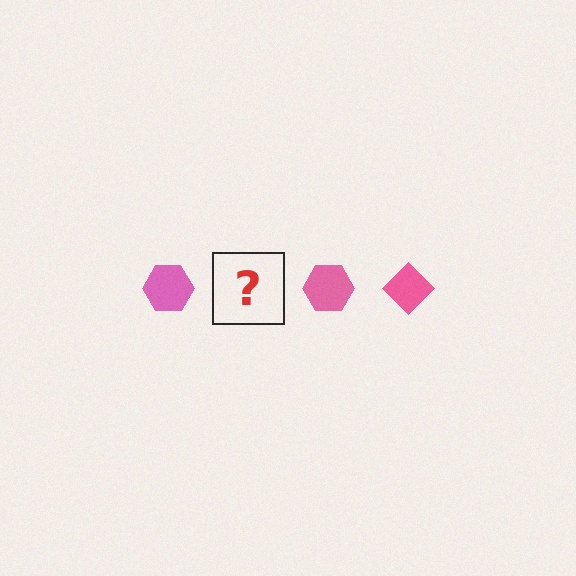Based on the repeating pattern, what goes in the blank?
The blank should be a pink diamond.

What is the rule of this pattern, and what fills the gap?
The rule is that the pattern cycles through hexagon, diamond shapes in pink. The gap should be filled with a pink diamond.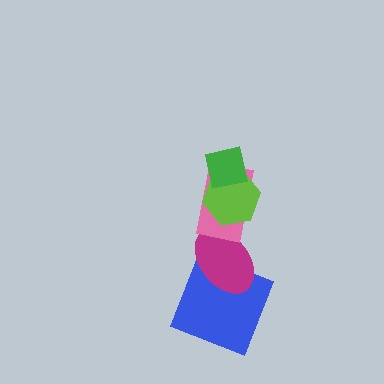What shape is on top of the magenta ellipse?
The pink rectangle is on top of the magenta ellipse.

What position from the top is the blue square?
The blue square is 5th from the top.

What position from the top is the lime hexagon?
The lime hexagon is 2nd from the top.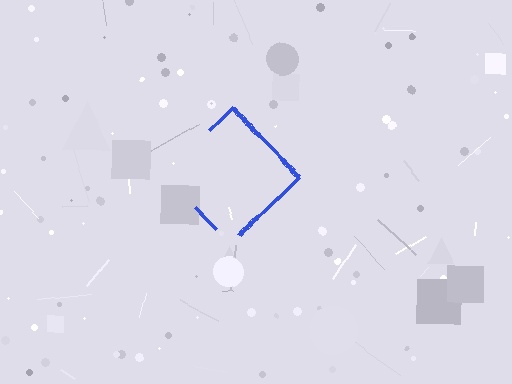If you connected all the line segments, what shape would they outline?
They would outline a diamond.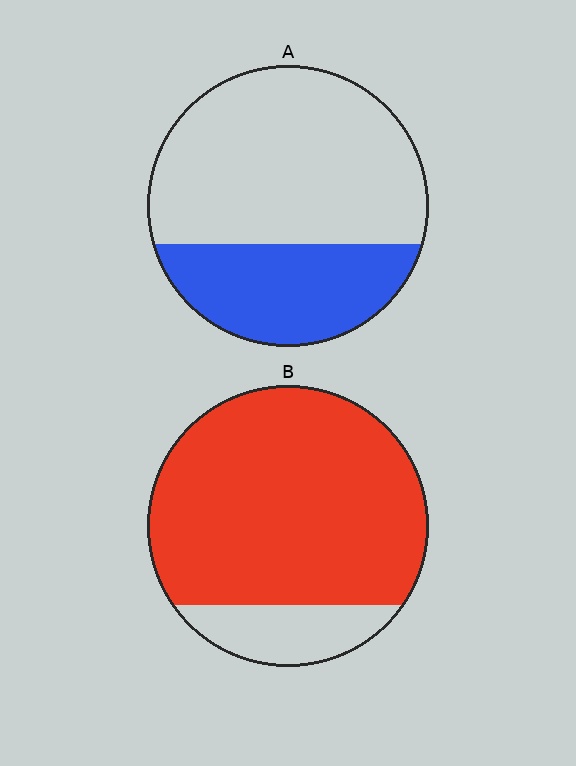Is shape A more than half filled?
No.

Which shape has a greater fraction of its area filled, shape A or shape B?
Shape B.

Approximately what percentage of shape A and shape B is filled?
A is approximately 35% and B is approximately 85%.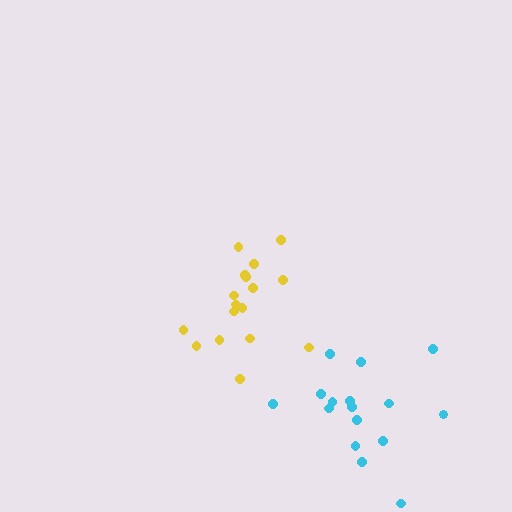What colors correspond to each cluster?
The clusters are colored: yellow, cyan.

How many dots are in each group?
Group 1: 17 dots, Group 2: 16 dots (33 total).